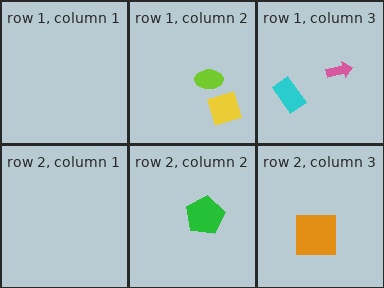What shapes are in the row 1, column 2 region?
The yellow diamond, the lime ellipse.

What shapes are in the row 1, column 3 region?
The pink arrow, the cyan rectangle.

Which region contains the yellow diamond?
The row 1, column 2 region.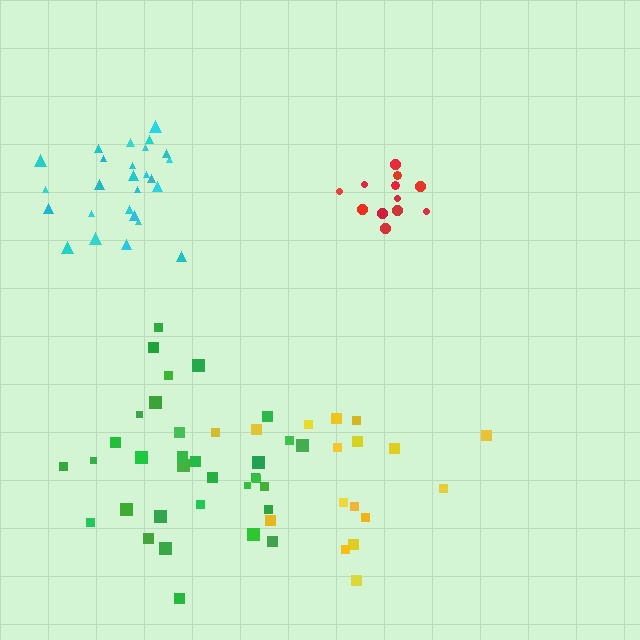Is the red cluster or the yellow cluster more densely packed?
Red.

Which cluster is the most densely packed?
Red.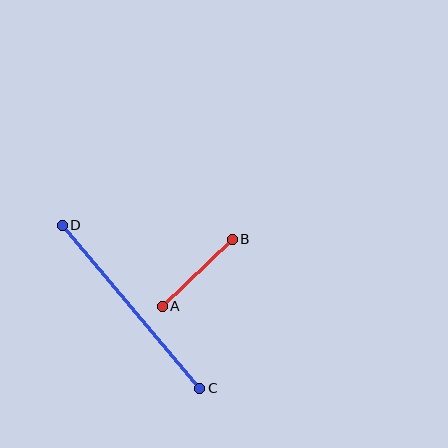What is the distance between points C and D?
The distance is approximately 214 pixels.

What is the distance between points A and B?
The distance is approximately 97 pixels.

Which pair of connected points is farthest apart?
Points C and D are farthest apart.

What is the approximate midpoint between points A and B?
The midpoint is at approximately (197, 273) pixels.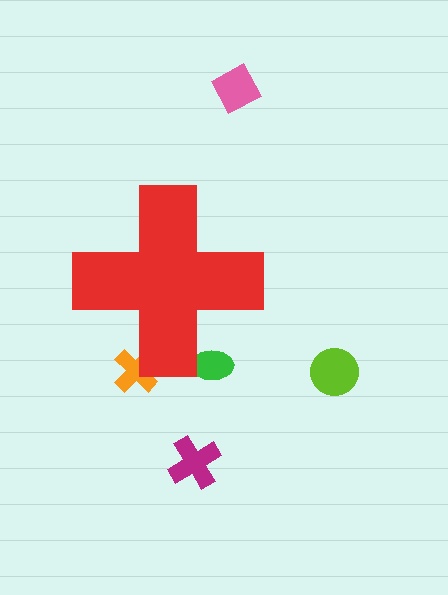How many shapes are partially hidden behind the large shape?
2 shapes are partially hidden.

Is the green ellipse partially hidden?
Yes, the green ellipse is partially hidden behind the red cross.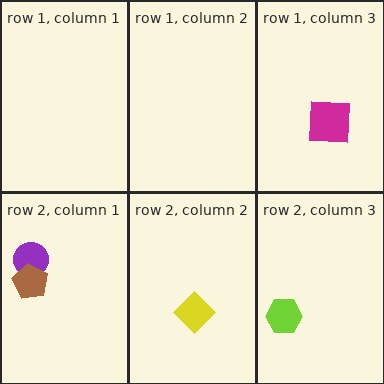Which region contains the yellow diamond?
The row 2, column 2 region.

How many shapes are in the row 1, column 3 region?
1.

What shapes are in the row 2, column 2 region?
The yellow diamond.